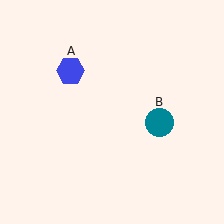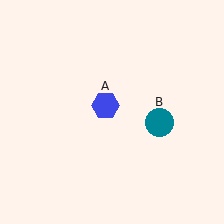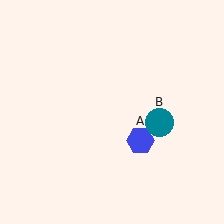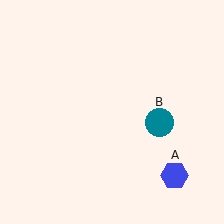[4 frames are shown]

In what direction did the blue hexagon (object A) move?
The blue hexagon (object A) moved down and to the right.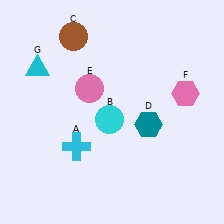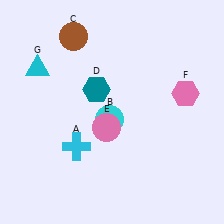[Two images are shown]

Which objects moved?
The objects that moved are: the teal hexagon (D), the pink circle (E).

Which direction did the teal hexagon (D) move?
The teal hexagon (D) moved left.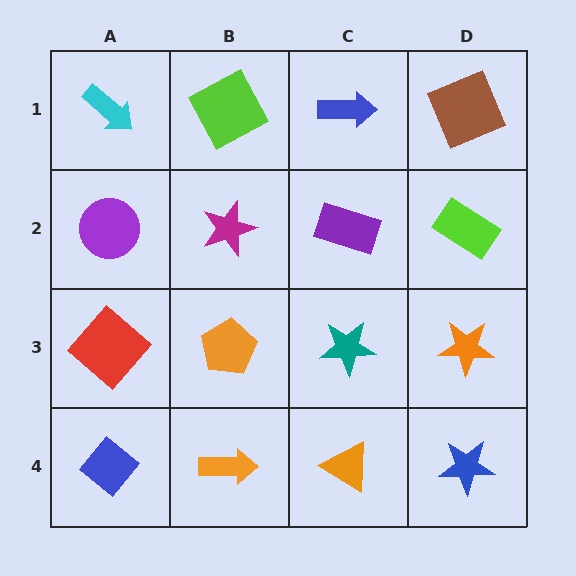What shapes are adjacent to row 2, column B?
A lime square (row 1, column B), an orange pentagon (row 3, column B), a purple circle (row 2, column A), a purple rectangle (row 2, column C).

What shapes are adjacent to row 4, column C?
A teal star (row 3, column C), an orange arrow (row 4, column B), a blue star (row 4, column D).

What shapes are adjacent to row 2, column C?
A blue arrow (row 1, column C), a teal star (row 3, column C), a magenta star (row 2, column B), a lime rectangle (row 2, column D).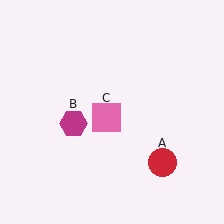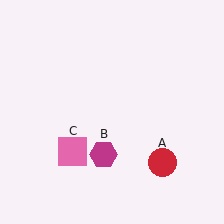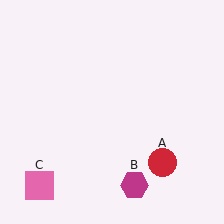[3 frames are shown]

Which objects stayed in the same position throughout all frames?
Red circle (object A) remained stationary.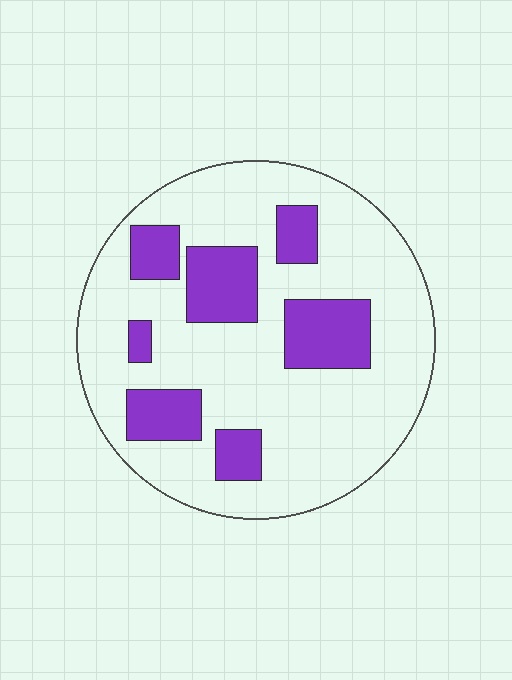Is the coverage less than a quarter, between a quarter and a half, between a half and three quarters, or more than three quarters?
Less than a quarter.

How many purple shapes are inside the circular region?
7.